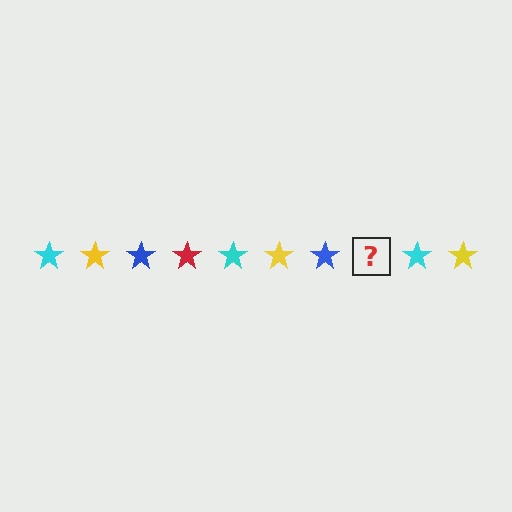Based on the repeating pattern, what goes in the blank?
The blank should be a red star.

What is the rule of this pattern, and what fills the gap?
The rule is that the pattern cycles through cyan, yellow, blue, red stars. The gap should be filled with a red star.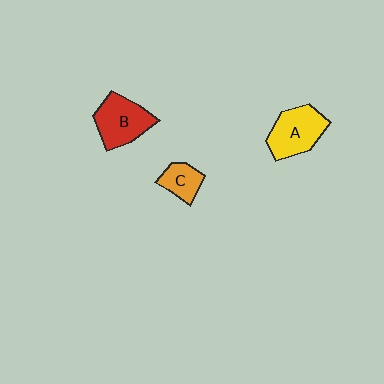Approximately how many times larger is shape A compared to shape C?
Approximately 1.9 times.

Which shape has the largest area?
Shape A (yellow).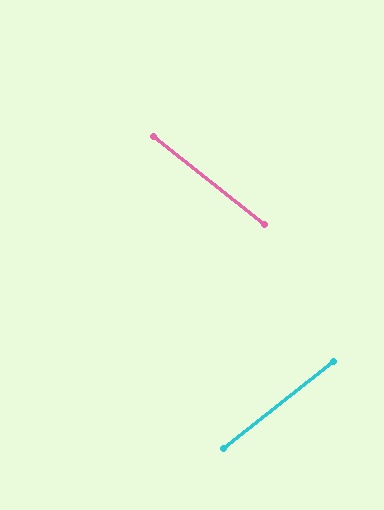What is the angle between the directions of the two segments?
Approximately 77 degrees.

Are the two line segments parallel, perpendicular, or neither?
Neither parallel nor perpendicular — they differ by about 77°.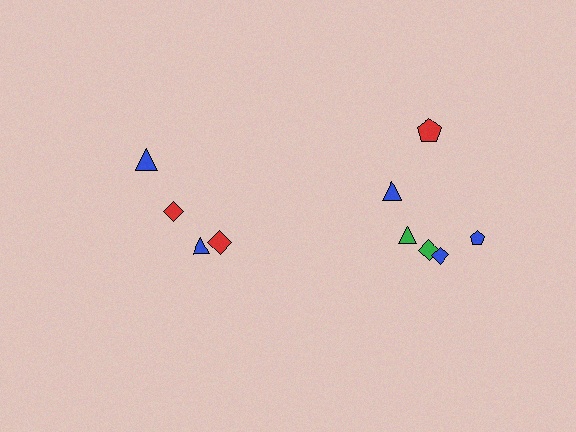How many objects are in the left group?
There are 4 objects.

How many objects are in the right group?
There are 6 objects.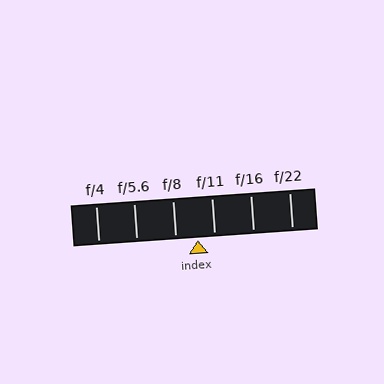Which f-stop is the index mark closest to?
The index mark is closest to f/11.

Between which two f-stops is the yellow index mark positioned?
The index mark is between f/8 and f/11.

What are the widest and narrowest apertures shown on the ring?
The widest aperture shown is f/4 and the narrowest is f/22.